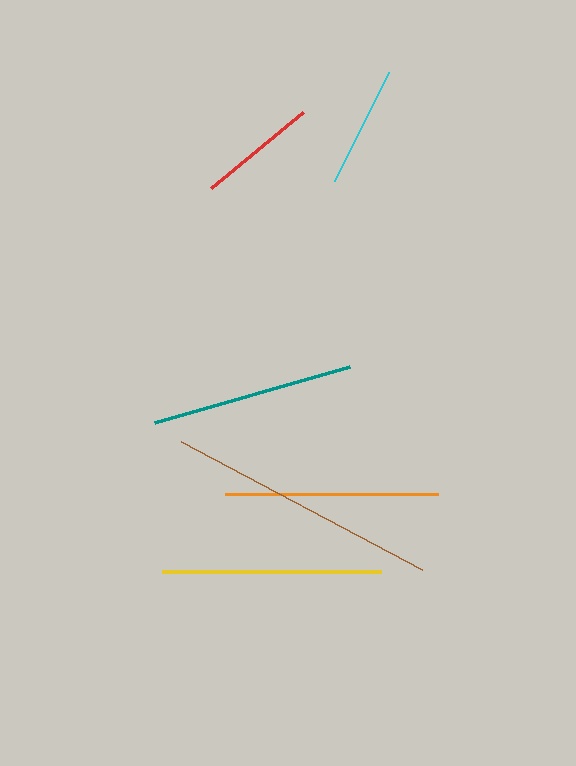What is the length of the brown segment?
The brown segment is approximately 273 pixels long.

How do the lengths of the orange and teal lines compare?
The orange and teal lines are approximately the same length.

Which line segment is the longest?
The brown line is the longest at approximately 273 pixels.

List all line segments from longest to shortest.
From longest to shortest: brown, yellow, orange, teal, cyan, red.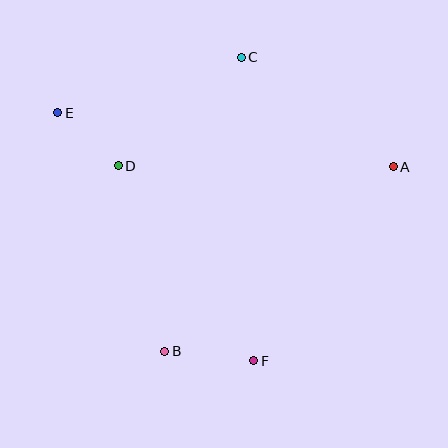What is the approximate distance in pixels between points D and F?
The distance between D and F is approximately 238 pixels.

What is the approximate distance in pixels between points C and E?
The distance between C and E is approximately 192 pixels.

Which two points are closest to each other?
Points D and E are closest to each other.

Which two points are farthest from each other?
Points A and E are farthest from each other.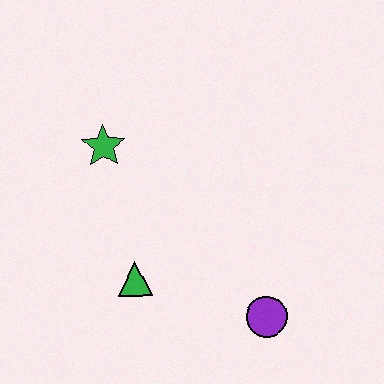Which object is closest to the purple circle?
The green triangle is closest to the purple circle.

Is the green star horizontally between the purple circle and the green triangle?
No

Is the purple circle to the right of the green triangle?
Yes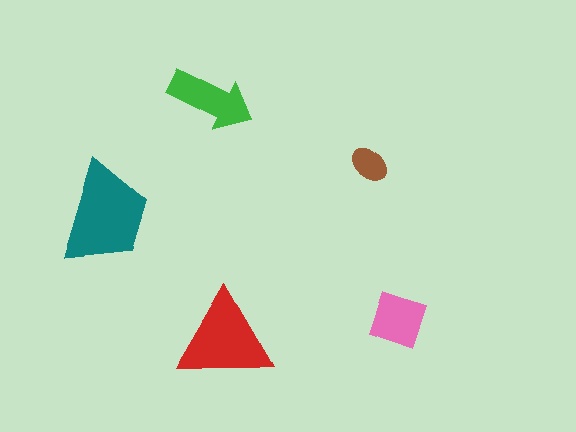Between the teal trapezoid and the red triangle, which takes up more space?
The teal trapezoid.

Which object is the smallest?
The brown ellipse.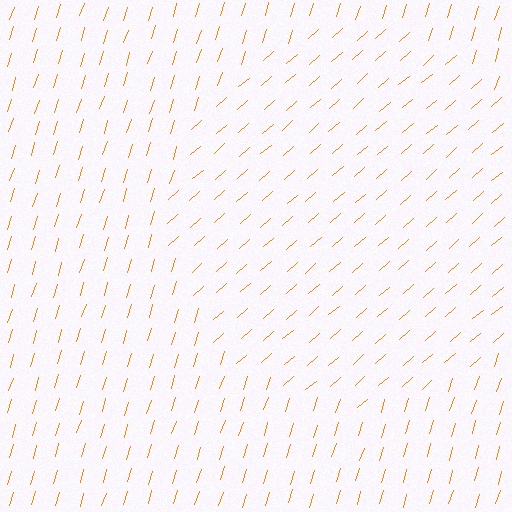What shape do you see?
I see a circle.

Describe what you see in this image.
The image is filled with small orange line segments. A circle region in the image has lines oriented differently from the surrounding lines, creating a visible texture boundary.